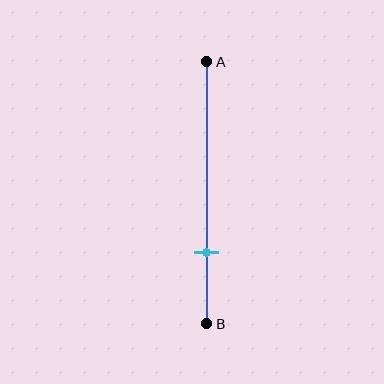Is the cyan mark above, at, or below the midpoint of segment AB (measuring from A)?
The cyan mark is below the midpoint of segment AB.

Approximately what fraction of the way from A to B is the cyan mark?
The cyan mark is approximately 75% of the way from A to B.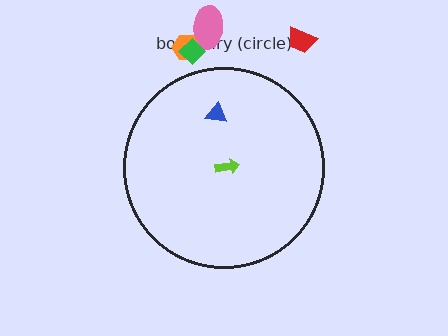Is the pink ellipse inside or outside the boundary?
Outside.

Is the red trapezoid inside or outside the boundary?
Outside.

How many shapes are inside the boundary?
2 inside, 4 outside.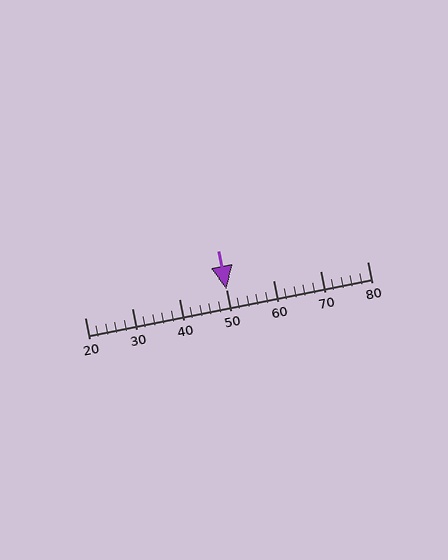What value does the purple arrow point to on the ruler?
The purple arrow points to approximately 50.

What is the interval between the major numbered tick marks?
The major tick marks are spaced 10 units apart.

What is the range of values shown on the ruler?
The ruler shows values from 20 to 80.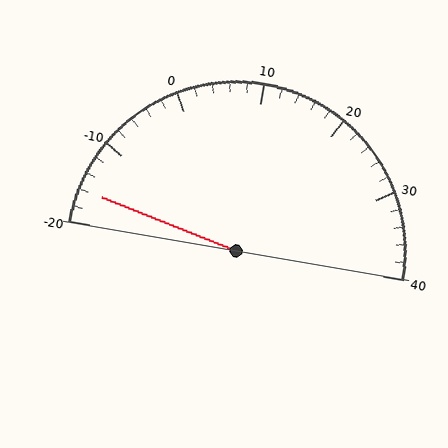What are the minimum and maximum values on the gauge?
The gauge ranges from -20 to 40.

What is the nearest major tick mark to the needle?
The nearest major tick mark is -20.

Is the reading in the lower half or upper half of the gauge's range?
The reading is in the lower half of the range (-20 to 40).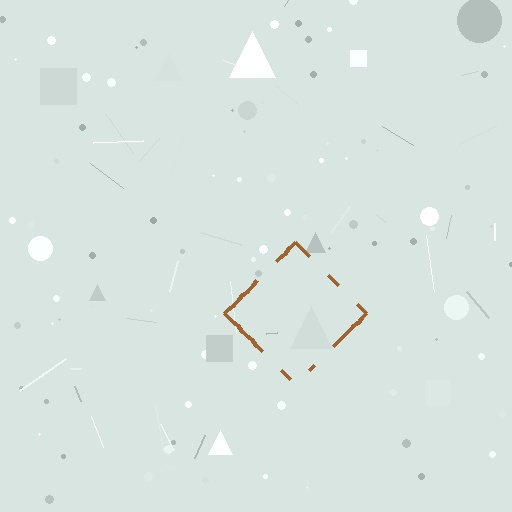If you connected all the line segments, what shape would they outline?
They would outline a diamond.